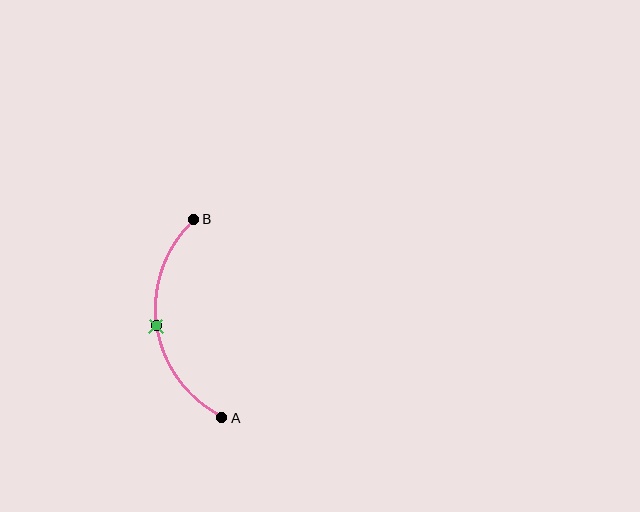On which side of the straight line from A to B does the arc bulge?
The arc bulges to the left of the straight line connecting A and B.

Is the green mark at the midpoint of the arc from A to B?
Yes. The green mark lies on the arc at equal arc-length from both A and B — it is the arc midpoint.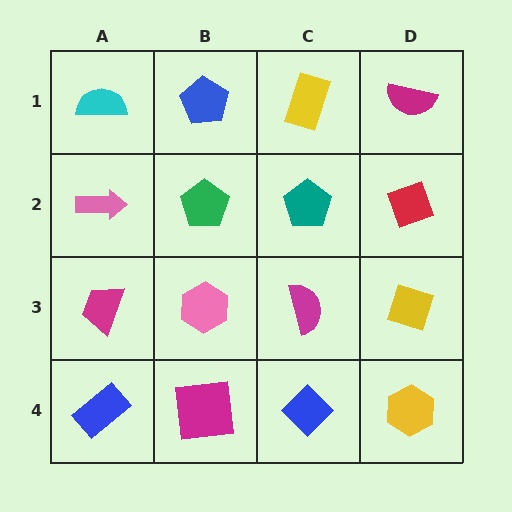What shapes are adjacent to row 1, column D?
A red diamond (row 2, column D), a yellow rectangle (row 1, column C).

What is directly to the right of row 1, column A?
A blue pentagon.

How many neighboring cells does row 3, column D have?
3.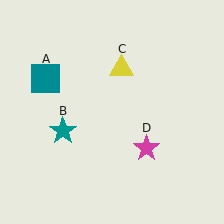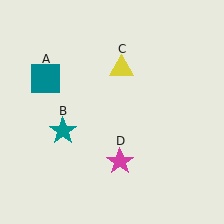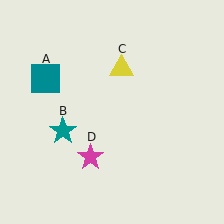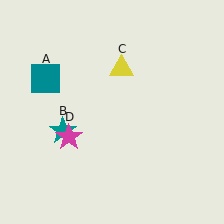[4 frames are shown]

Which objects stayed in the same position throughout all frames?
Teal square (object A) and teal star (object B) and yellow triangle (object C) remained stationary.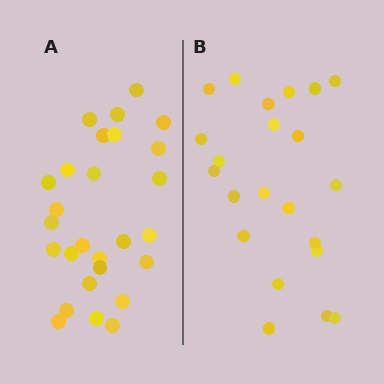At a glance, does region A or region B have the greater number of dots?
Region A (the left region) has more dots.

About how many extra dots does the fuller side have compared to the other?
Region A has about 5 more dots than region B.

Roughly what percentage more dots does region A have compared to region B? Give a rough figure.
About 25% more.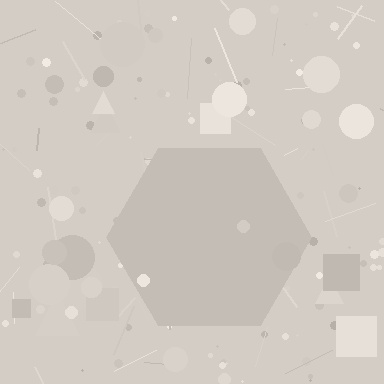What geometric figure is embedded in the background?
A hexagon is embedded in the background.